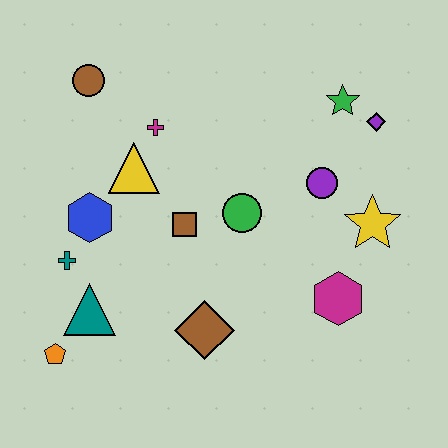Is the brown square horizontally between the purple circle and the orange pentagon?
Yes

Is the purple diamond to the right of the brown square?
Yes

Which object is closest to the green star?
The purple diamond is closest to the green star.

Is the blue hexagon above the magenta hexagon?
Yes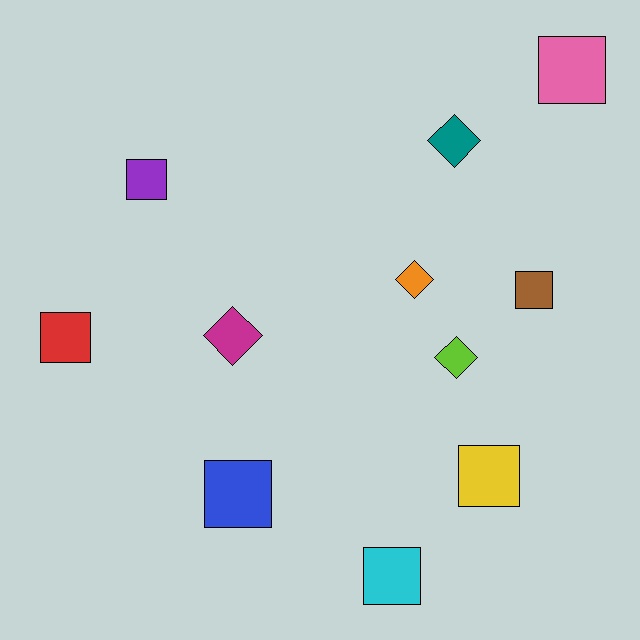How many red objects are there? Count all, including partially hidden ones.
There is 1 red object.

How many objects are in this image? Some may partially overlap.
There are 11 objects.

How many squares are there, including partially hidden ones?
There are 7 squares.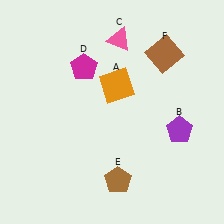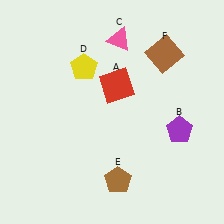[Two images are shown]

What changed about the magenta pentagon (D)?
In Image 1, D is magenta. In Image 2, it changed to yellow.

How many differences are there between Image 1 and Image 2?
There are 2 differences between the two images.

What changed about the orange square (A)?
In Image 1, A is orange. In Image 2, it changed to red.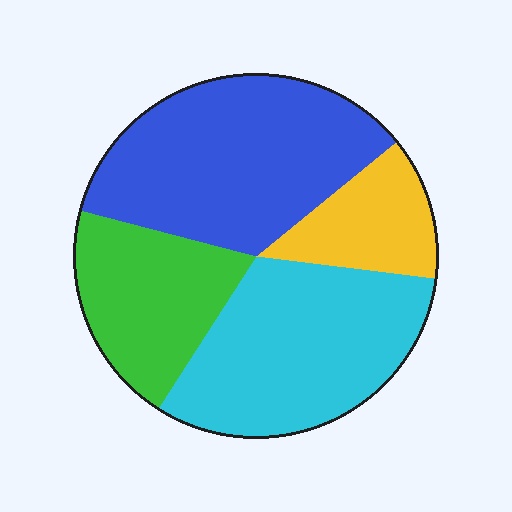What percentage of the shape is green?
Green covers roughly 20% of the shape.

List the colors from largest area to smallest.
From largest to smallest: blue, cyan, green, yellow.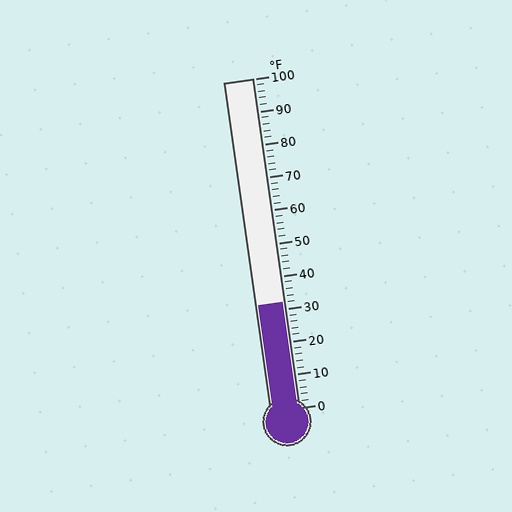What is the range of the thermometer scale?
The thermometer scale ranges from 0°F to 100°F.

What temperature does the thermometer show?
The thermometer shows approximately 32°F.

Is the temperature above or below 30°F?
The temperature is above 30°F.